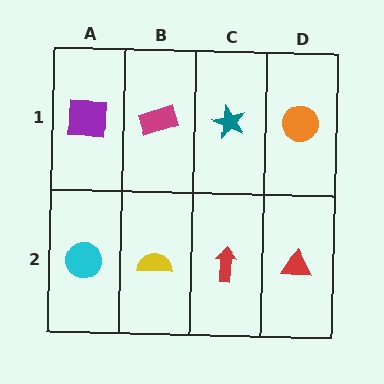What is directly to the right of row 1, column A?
A magenta rectangle.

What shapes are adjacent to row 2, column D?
An orange circle (row 1, column D), a red arrow (row 2, column C).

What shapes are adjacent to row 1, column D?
A red triangle (row 2, column D), a teal star (row 1, column C).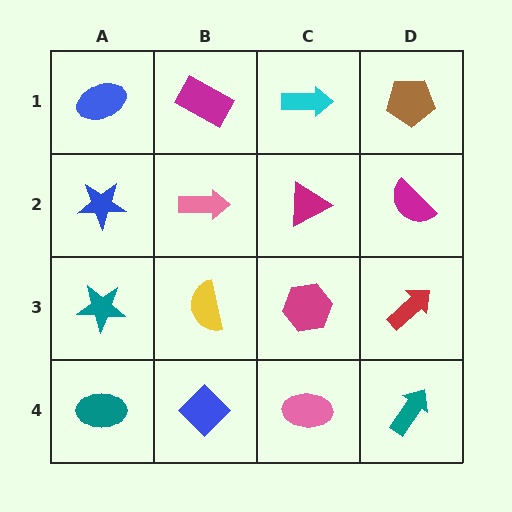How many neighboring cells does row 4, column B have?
3.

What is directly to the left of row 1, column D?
A cyan arrow.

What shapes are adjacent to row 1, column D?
A magenta semicircle (row 2, column D), a cyan arrow (row 1, column C).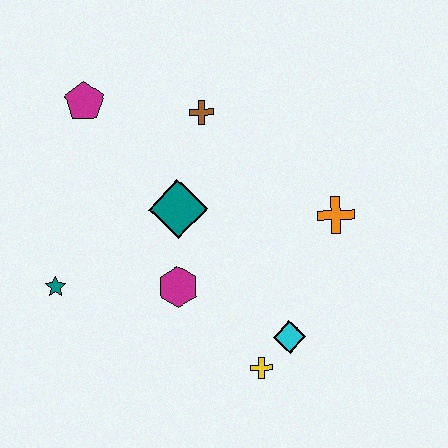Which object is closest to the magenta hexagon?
The teal diamond is closest to the magenta hexagon.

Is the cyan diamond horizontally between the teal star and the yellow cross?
No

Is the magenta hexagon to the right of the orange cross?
No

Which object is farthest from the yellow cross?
The magenta pentagon is farthest from the yellow cross.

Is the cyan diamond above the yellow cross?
Yes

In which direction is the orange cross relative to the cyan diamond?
The orange cross is above the cyan diamond.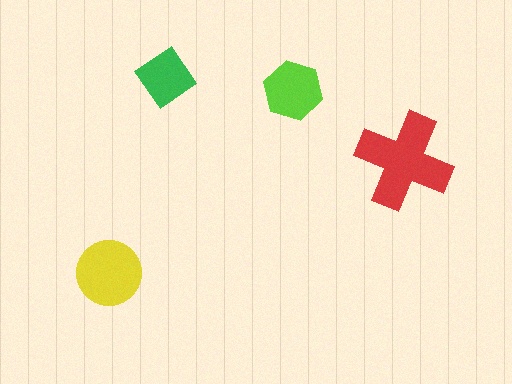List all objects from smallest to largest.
The green diamond, the lime hexagon, the yellow circle, the red cross.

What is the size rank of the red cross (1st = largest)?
1st.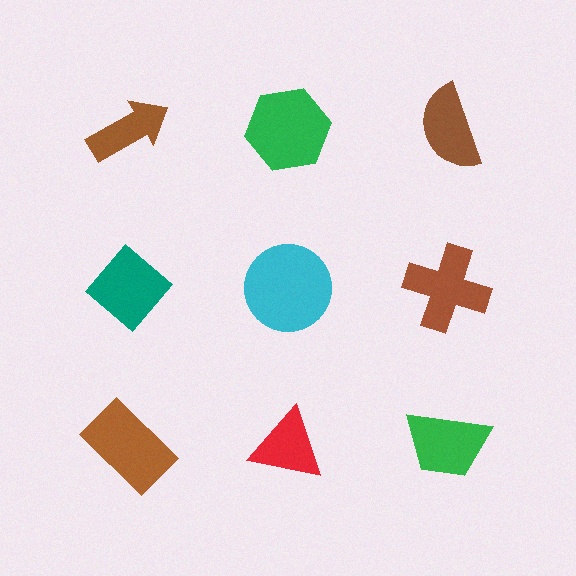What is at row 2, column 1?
A teal diamond.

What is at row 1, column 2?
A green hexagon.